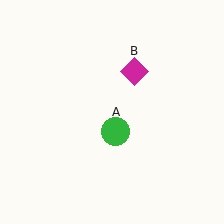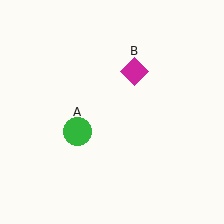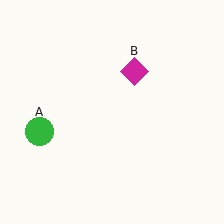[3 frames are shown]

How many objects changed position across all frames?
1 object changed position: green circle (object A).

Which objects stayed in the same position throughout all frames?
Magenta diamond (object B) remained stationary.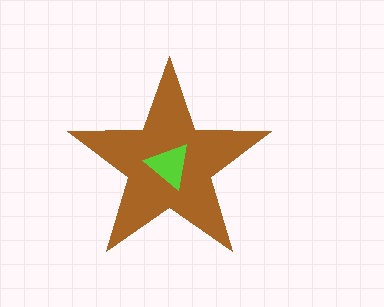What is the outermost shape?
The brown star.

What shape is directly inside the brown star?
The lime triangle.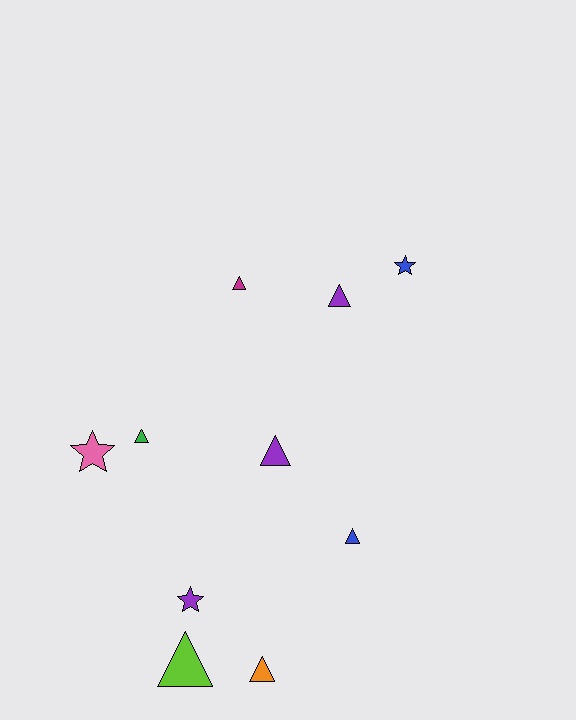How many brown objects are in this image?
There are no brown objects.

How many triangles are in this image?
There are 7 triangles.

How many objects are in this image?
There are 10 objects.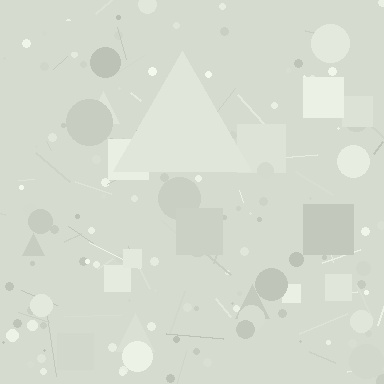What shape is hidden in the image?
A triangle is hidden in the image.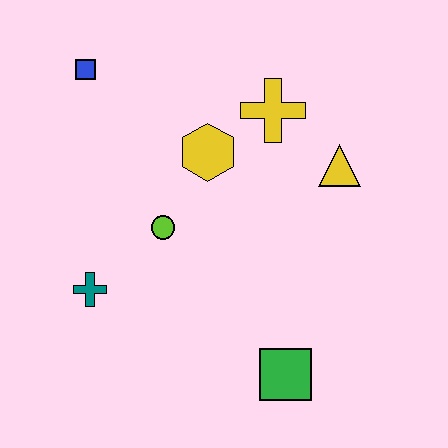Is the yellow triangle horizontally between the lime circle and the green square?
No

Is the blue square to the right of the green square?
No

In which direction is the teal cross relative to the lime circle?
The teal cross is to the left of the lime circle.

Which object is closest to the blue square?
The yellow hexagon is closest to the blue square.